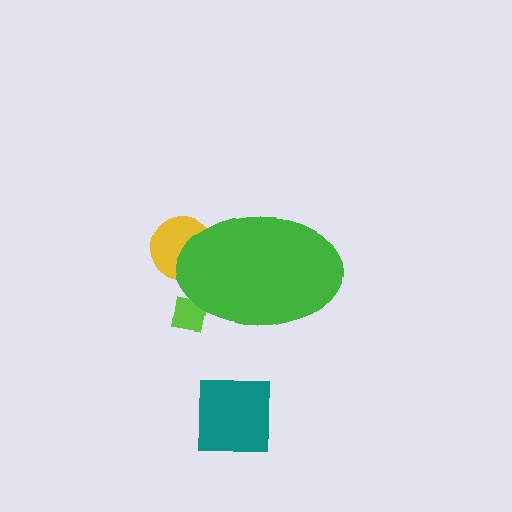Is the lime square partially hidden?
Yes, the lime square is partially hidden behind the green ellipse.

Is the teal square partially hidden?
No, the teal square is fully visible.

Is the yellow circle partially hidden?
Yes, the yellow circle is partially hidden behind the green ellipse.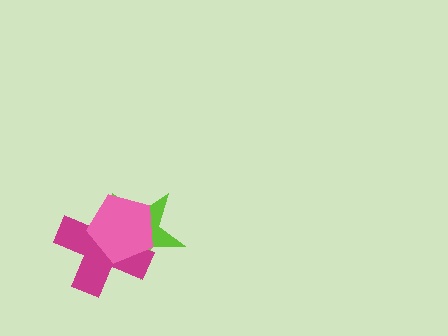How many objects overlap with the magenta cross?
2 objects overlap with the magenta cross.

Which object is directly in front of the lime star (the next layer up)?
The magenta cross is directly in front of the lime star.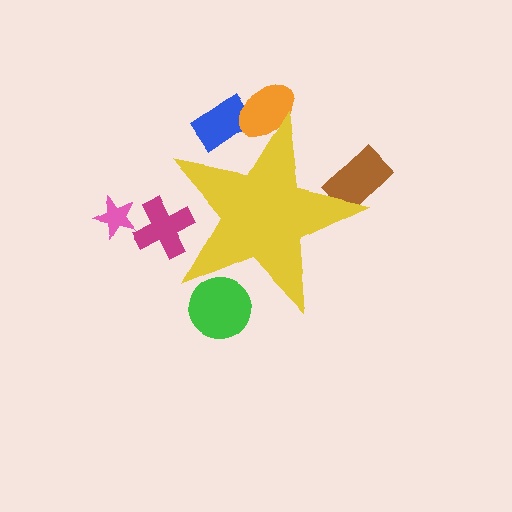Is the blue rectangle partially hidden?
Yes, the blue rectangle is partially hidden behind the yellow star.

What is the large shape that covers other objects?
A yellow star.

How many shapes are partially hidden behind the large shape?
5 shapes are partially hidden.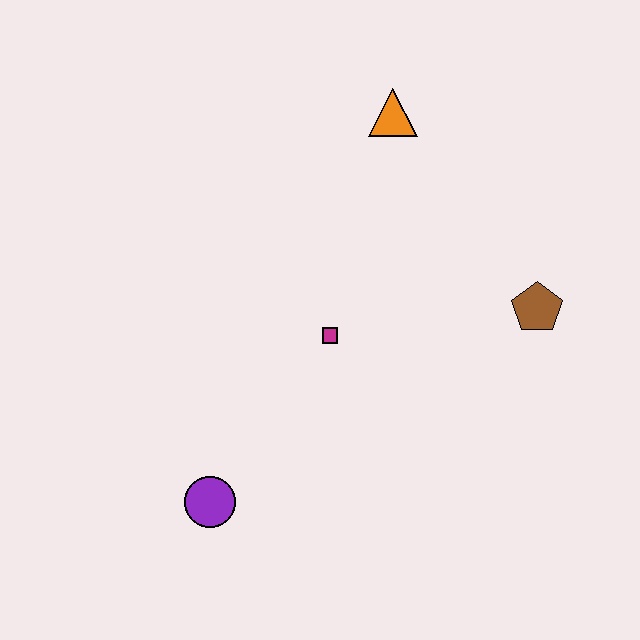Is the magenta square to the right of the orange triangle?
No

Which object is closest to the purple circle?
The magenta square is closest to the purple circle.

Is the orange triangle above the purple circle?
Yes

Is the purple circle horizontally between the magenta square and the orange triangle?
No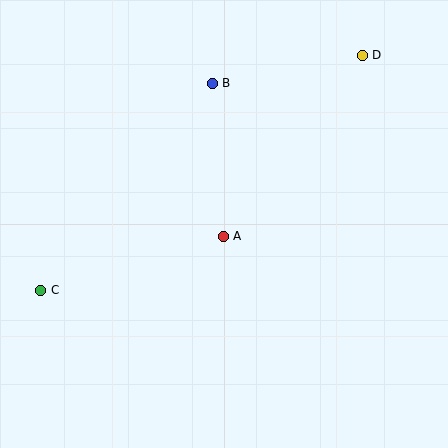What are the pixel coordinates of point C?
Point C is at (41, 290).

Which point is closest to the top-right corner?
Point D is closest to the top-right corner.